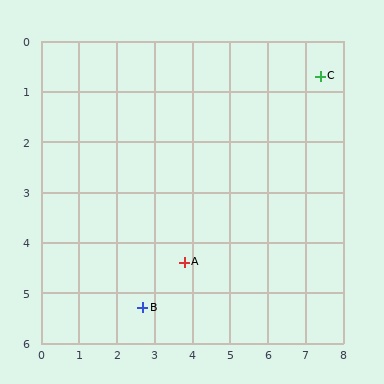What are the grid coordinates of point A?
Point A is at approximately (3.8, 4.4).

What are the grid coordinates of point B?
Point B is at approximately (2.7, 5.3).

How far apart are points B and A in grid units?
Points B and A are about 1.4 grid units apart.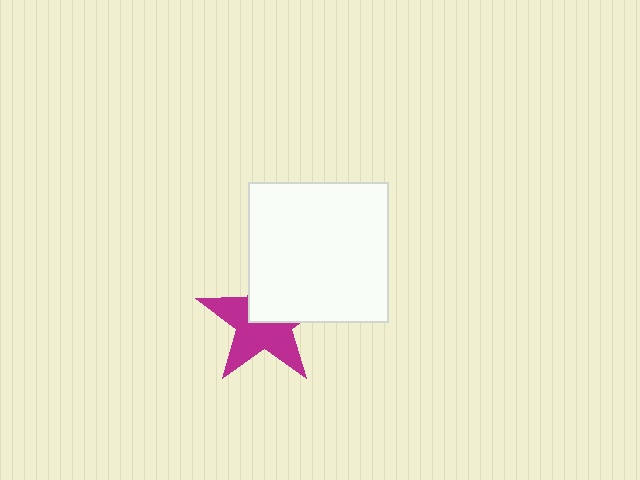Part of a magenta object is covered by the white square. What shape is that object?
It is a star.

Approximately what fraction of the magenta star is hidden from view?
Roughly 43% of the magenta star is hidden behind the white square.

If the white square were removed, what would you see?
You would see the complete magenta star.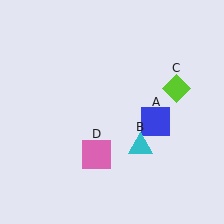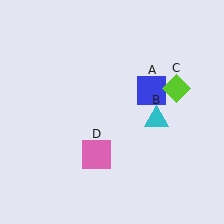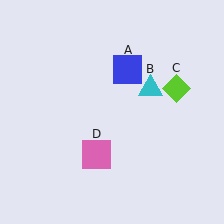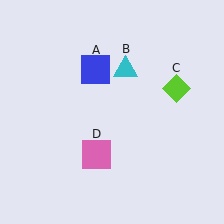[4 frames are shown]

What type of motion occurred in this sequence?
The blue square (object A), cyan triangle (object B) rotated counterclockwise around the center of the scene.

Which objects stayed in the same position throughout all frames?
Lime diamond (object C) and pink square (object D) remained stationary.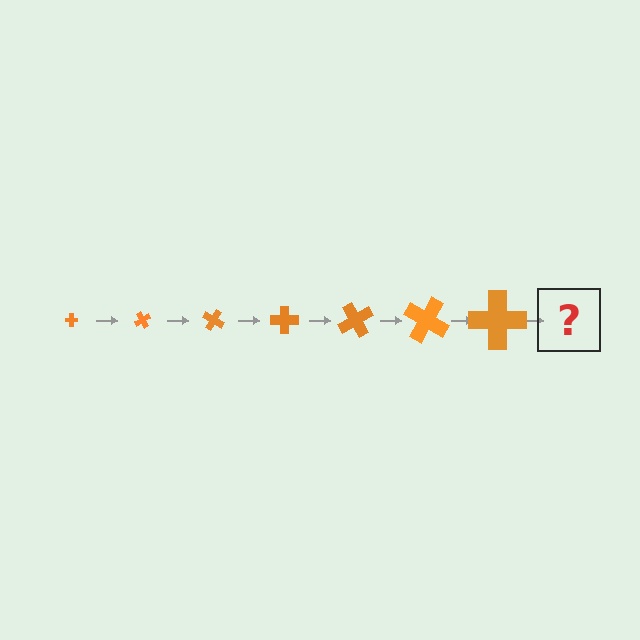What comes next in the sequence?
The next element should be a cross, larger than the previous one and rotated 420 degrees from the start.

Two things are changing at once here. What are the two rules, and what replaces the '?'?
The two rules are that the cross grows larger each step and it rotates 60 degrees each step. The '?' should be a cross, larger than the previous one and rotated 420 degrees from the start.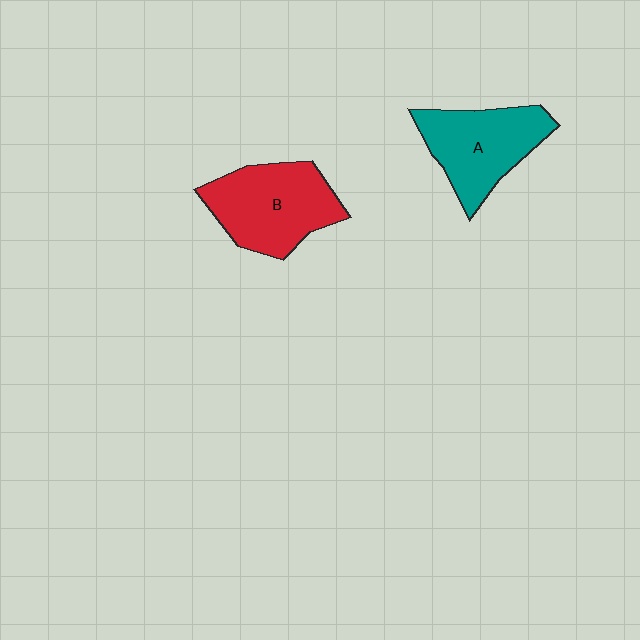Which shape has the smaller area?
Shape A (teal).